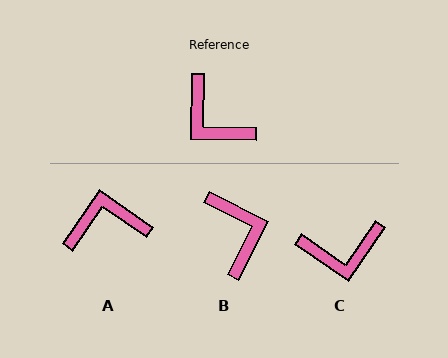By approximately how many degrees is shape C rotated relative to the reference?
Approximately 56 degrees counter-clockwise.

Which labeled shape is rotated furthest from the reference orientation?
B, about 154 degrees away.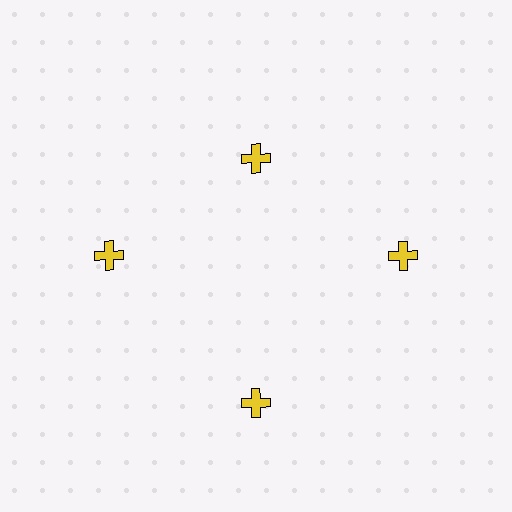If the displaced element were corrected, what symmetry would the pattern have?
It would have 4-fold rotational symmetry — the pattern would map onto itself every 90 degrees.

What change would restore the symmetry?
The symmetry would be restored by moving it outward, back onto the ring so that all 4 crosses sit at equal angles and equal distance from the center.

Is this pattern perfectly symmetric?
No. The 4 yellow crosses are arranged in a ring, but one element near the 12 o'clock position is pulled inward toward the center, breaking the 4-fold rotational symmetry.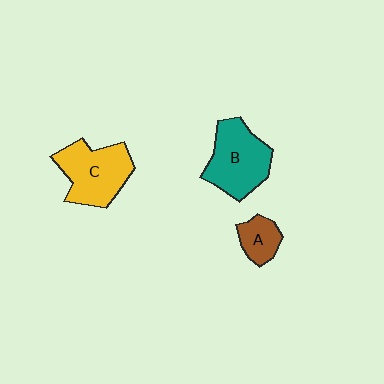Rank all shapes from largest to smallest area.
From largest to smallest: B (teal), C (yellow), A (brown).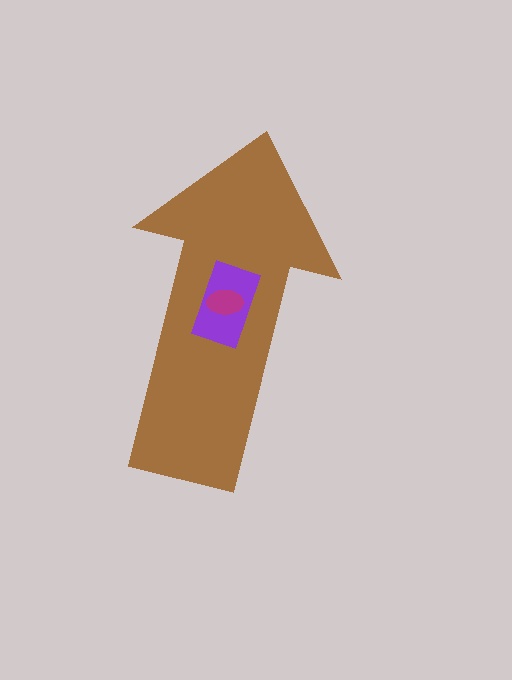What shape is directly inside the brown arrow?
The purple rectangle.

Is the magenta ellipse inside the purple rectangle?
Yes.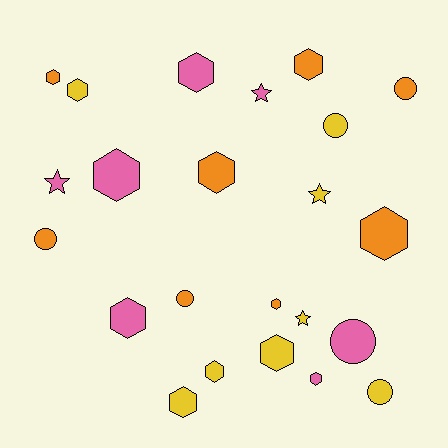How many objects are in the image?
There are 23 objects.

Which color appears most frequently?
Yellow, with 8 objects.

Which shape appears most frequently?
Hexagon, with 13 objects.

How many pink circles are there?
There is 1 pink circle.